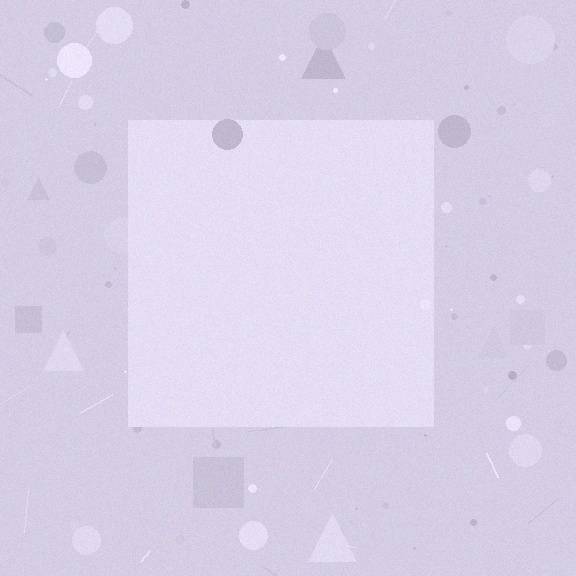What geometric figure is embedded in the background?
A square is embedded in the background.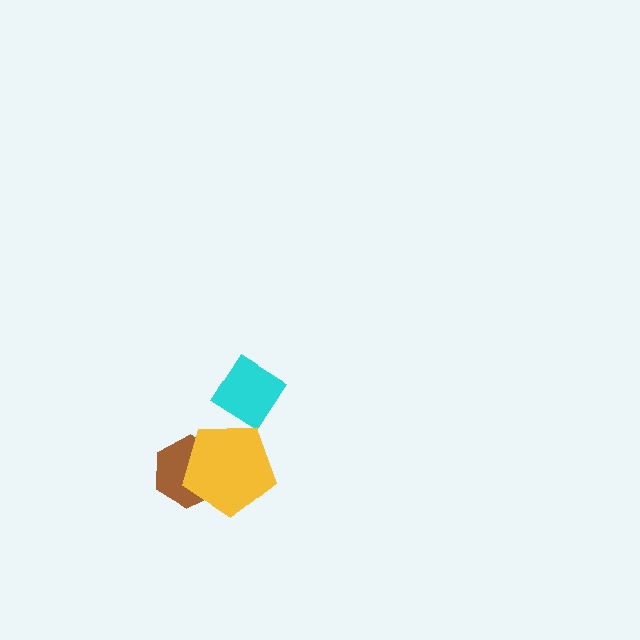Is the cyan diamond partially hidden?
Yes, it is partially covered by another shape.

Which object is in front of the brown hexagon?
The yellow pentagon is in front of the brown hexagon.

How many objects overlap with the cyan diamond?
1 object overlaps with the cyan diamond.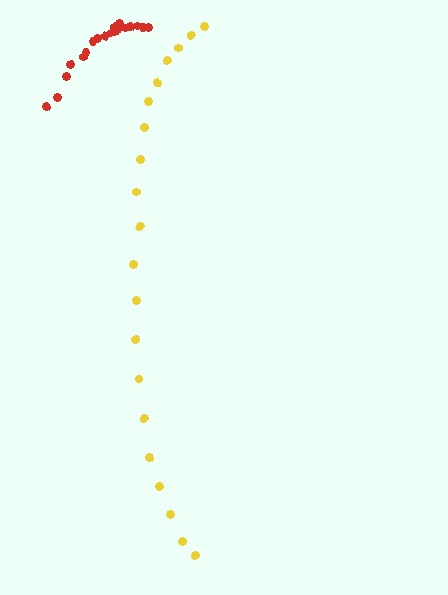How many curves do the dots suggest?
There are 2 distinct paths.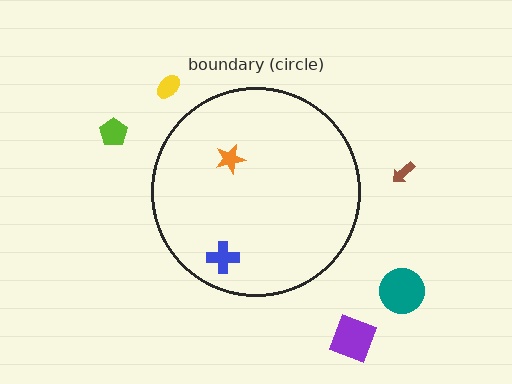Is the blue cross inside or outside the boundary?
Inside.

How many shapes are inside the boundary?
2 inside, 5 outside.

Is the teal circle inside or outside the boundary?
Outside.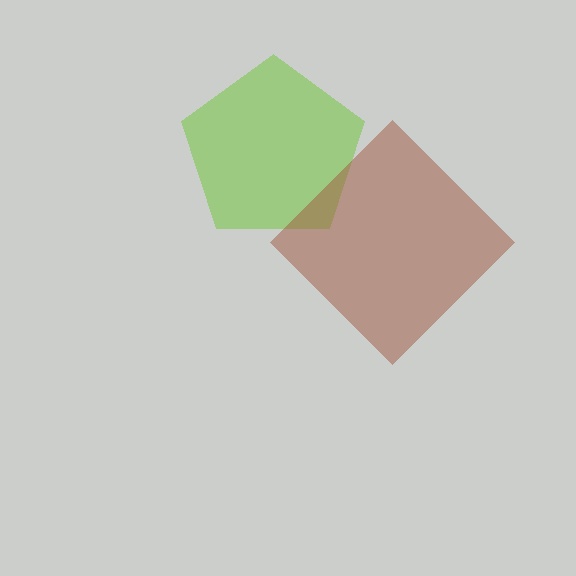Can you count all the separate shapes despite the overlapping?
Yes, there are 2 separate shapes.